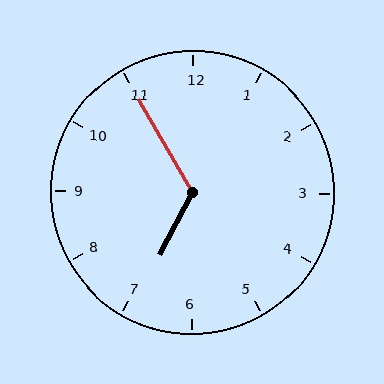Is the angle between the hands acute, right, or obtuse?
It is obtuse.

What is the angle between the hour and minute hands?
Approximately 122 degrees.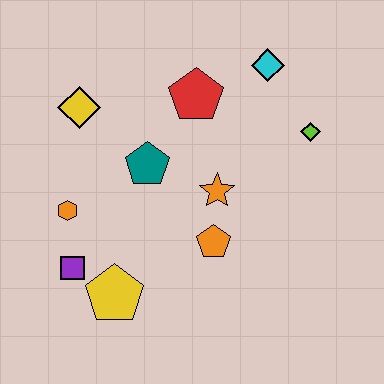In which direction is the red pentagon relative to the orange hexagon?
The red pentagon is to the right of the orange hexagon.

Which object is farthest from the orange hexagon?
The lime diamond is farthest from the orange hexagon.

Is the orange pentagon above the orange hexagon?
No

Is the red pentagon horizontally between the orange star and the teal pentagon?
Yes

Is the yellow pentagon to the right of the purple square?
Yes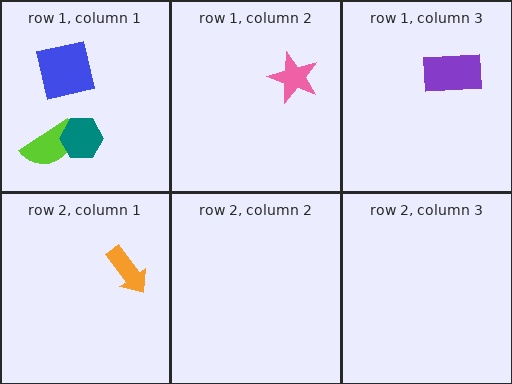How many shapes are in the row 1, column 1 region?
3.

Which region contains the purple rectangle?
The row 1, column 3 region.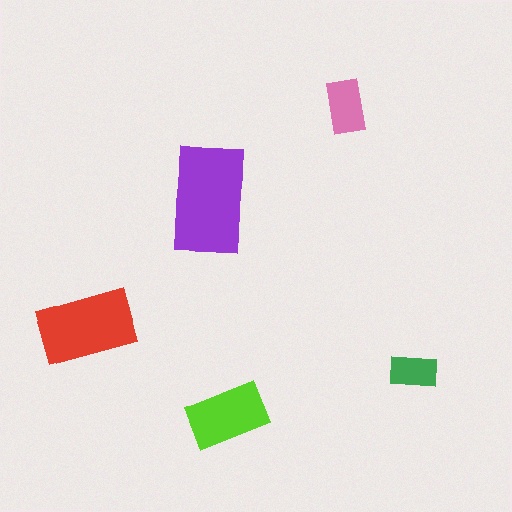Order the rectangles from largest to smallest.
the purple one, the red one, the lime one, the pink one, the green one.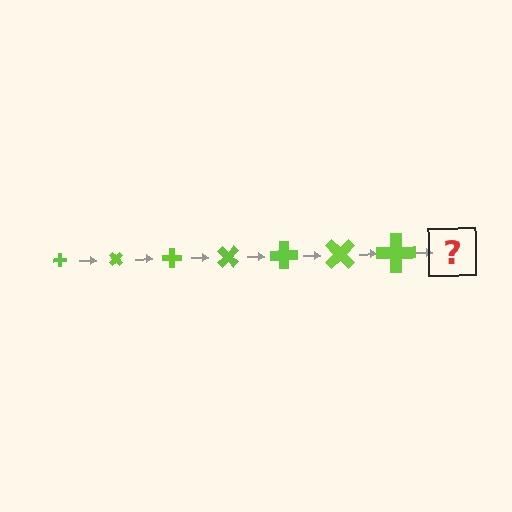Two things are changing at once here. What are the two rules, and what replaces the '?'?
The two rules are that the cross grows larger each step and it rotates 45 degrees each step. The '?' should be a cross, larger than the previous one and rotated 315 degrees from the start.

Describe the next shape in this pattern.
It should be a cross, larger than the previous one and rotated 315 degrees from the start.